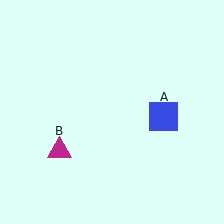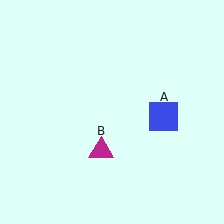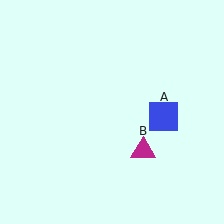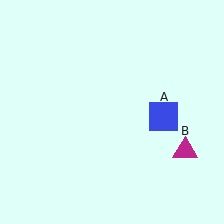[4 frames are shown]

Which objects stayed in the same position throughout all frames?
Blue square (object A) remained stationary.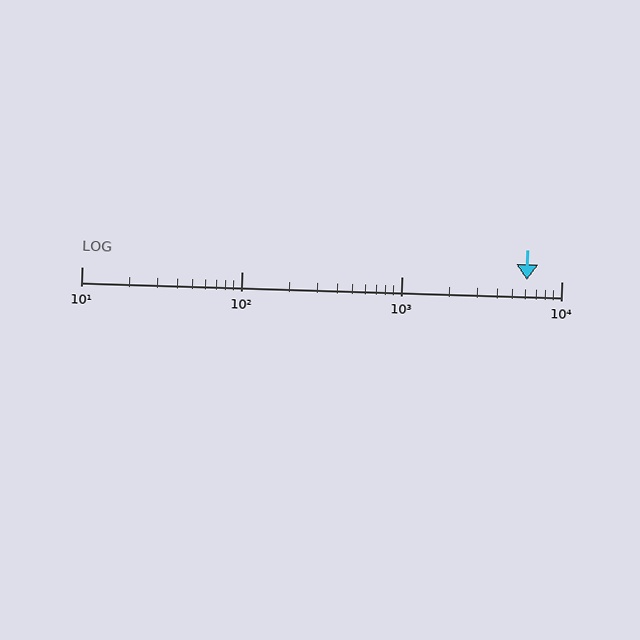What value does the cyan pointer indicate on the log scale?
The pointer indicates approximately 6100.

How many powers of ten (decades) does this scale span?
The scale spans 3 decades, from 10 to 10000.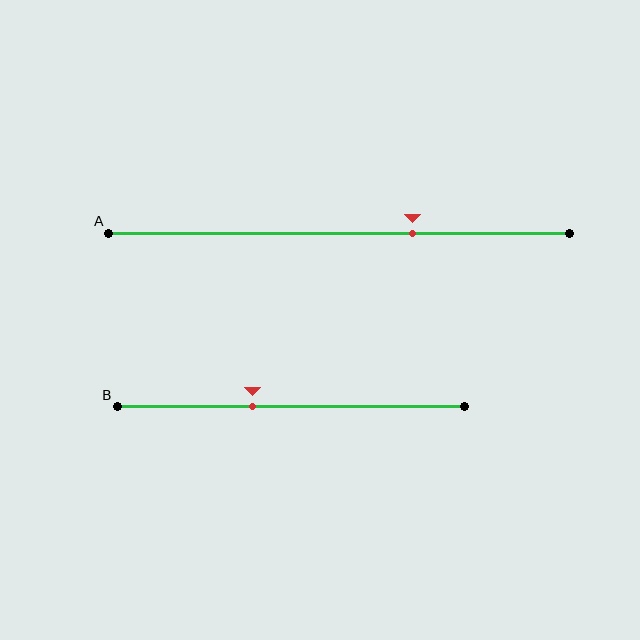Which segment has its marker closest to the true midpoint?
Segment B has its marker closest to the true midpoint.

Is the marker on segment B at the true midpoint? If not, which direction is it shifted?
No, the marker on segment B is shifted to the left by about 11% of the segment length.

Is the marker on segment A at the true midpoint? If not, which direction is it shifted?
No, the marker on segment A is shifted to the right by about 16% of the segment length.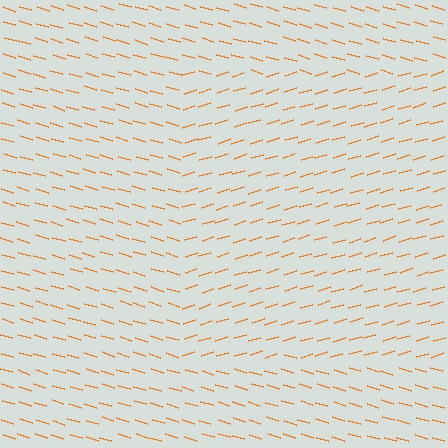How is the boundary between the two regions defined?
The boundary is defined purely by a change in line orientation (approximately 34 degrees difference). All lines are the same color and thickness.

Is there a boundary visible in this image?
Yes, there is a texture boundary formed by a change in line orientation.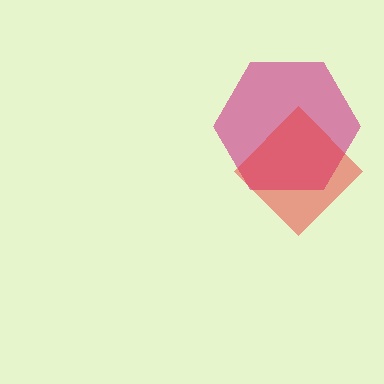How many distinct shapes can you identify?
There are 2 distinct shapes: a magenta hexagon, a red diamond.